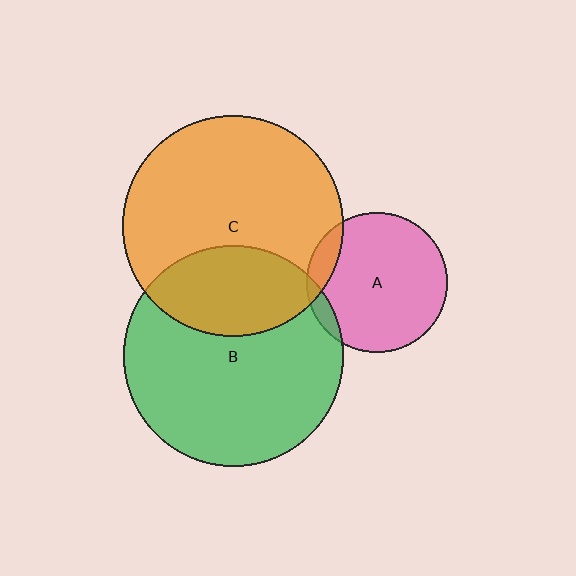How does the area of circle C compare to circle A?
Approximately 2.5 times.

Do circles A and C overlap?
Yes.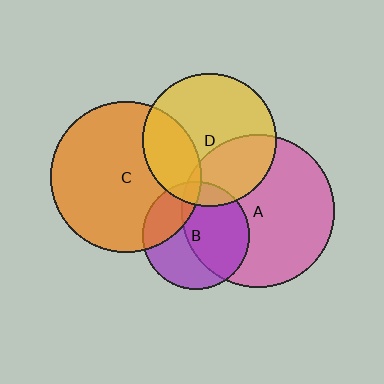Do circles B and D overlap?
Yes.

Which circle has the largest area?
Circle A (pink).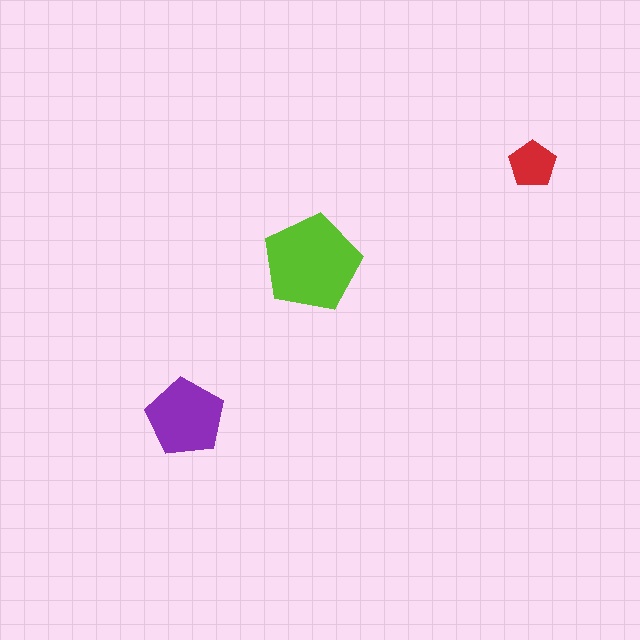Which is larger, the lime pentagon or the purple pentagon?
The lime one.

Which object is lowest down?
The purple pentagon is bottommost.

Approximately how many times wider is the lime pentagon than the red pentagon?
About 2 times wider.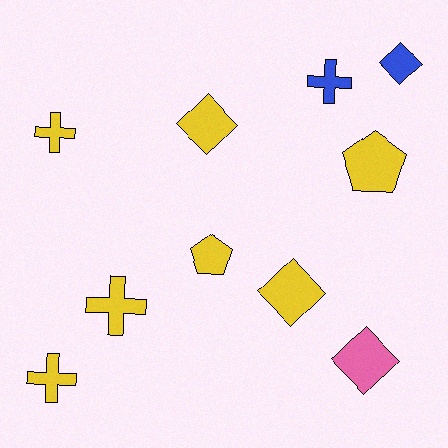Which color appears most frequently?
Yellow, with 7 objects.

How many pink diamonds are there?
There is 1 pink diamond.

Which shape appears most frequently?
Diamond, with 4 objects.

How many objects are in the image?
There are 10 objects.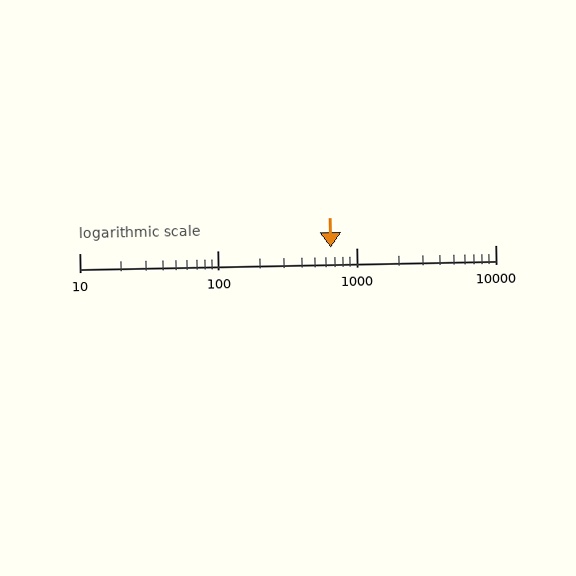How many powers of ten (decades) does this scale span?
The scale spans 3 decades, from 10 to 10000.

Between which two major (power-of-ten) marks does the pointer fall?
The pointer is between 100 and 1000.